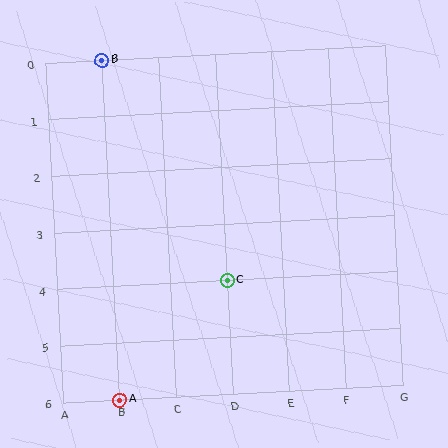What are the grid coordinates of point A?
Point A is at grid coordinates (B, 6).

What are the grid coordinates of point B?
Point B is at grid coordinates (B, 0).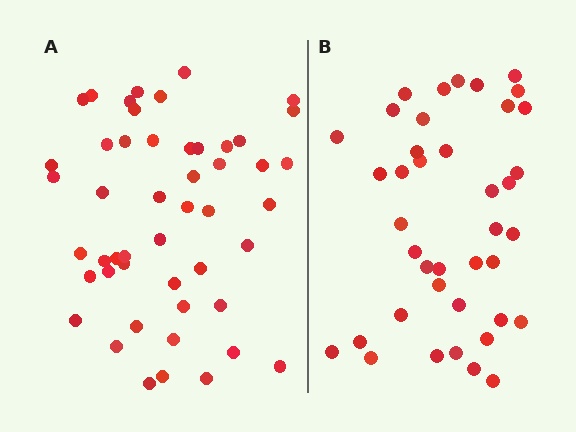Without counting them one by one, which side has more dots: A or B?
Region A (the left region) has more dots.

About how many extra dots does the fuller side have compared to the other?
Region A has roughly 8 or so more dots than region B.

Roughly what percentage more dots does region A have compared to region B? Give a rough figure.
About 20% more.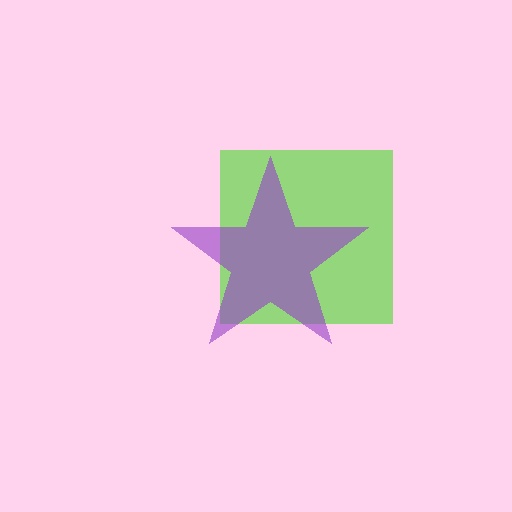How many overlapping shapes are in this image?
There are 2 overlapping shapes in the image.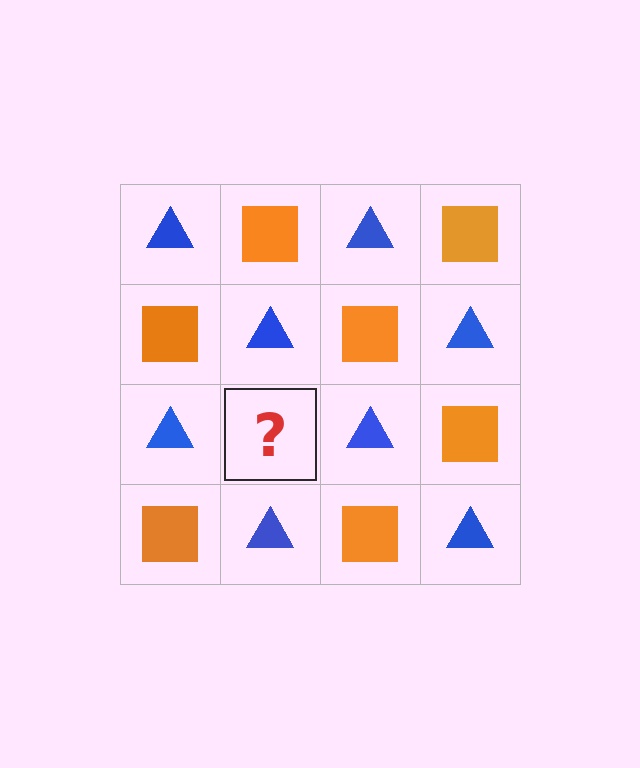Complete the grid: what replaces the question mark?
The question mark should be replaced with an orange square.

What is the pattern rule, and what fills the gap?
The rule is that it alternates blue triangle and orange square in a checkerboard pattern. The gap should be filled with an orange square.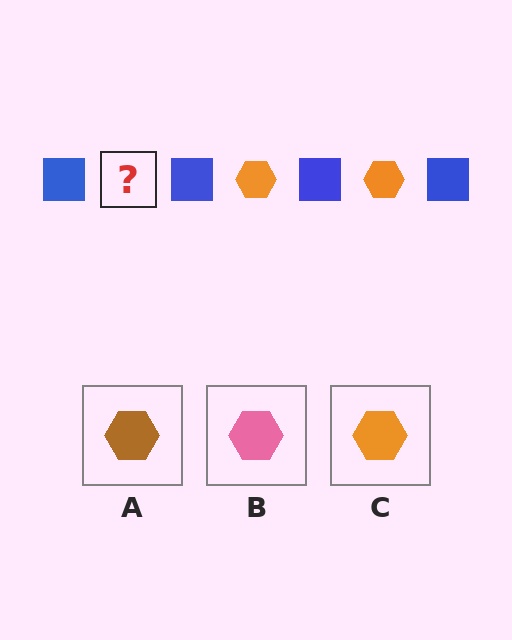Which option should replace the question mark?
Option C.